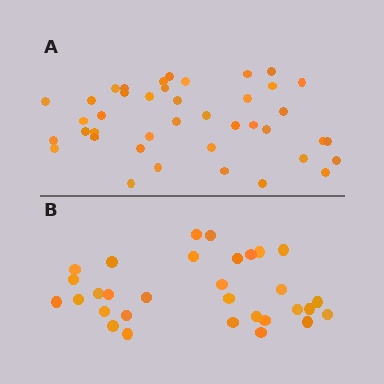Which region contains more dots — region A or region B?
Region A (the top region) has more dots.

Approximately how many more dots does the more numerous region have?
Region A has roughly 10 or so more dots than region B.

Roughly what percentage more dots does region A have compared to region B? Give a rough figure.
About 30% more.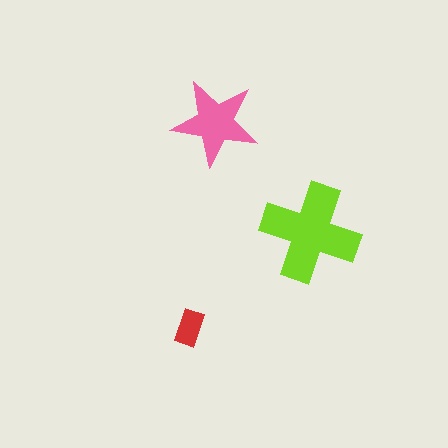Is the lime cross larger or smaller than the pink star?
Larger.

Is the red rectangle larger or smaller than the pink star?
Smaller.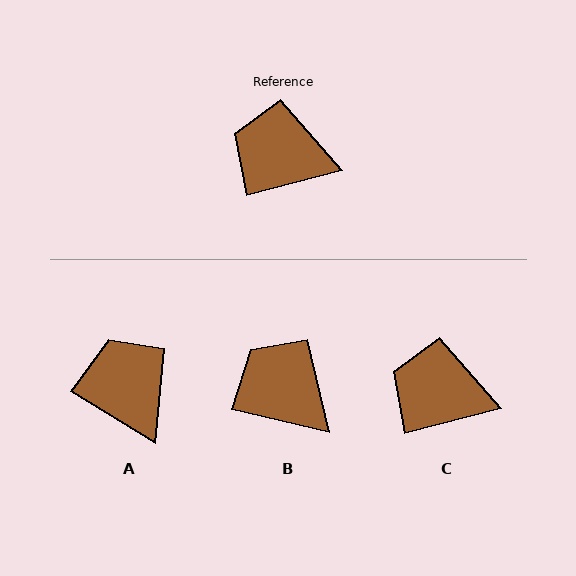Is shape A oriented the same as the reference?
No, it is off by about 46 degrees.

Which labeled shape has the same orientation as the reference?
C.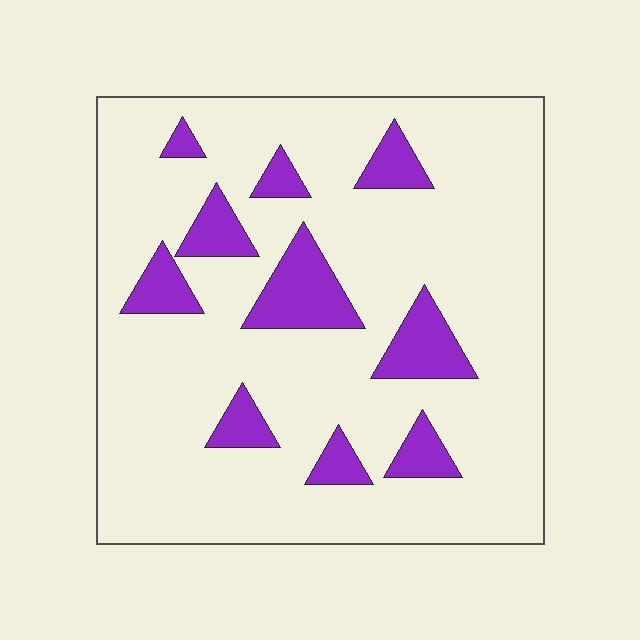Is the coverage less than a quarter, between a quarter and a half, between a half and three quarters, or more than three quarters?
Less than a quarter.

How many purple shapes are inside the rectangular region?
10.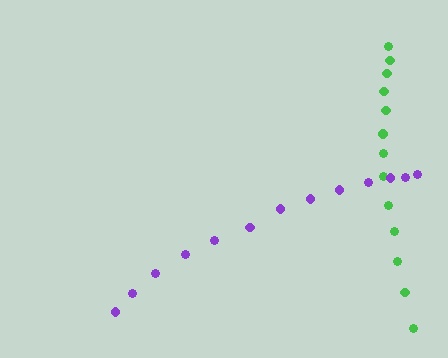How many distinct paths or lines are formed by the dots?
There are 2 distinct paths.